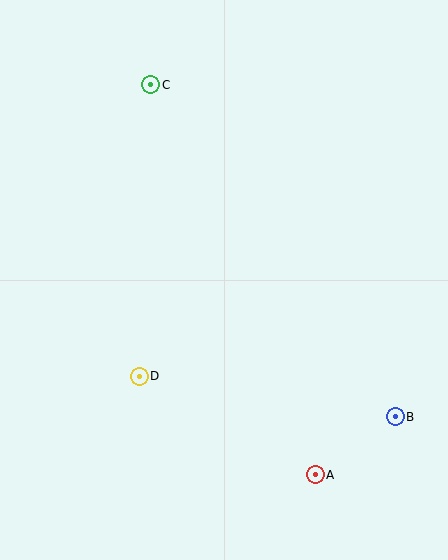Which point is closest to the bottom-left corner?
Point D is closest to the bottom-left corner.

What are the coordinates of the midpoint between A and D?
The midpoint between A and D is at (227, 425).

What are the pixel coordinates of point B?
Point B is at (395, 417).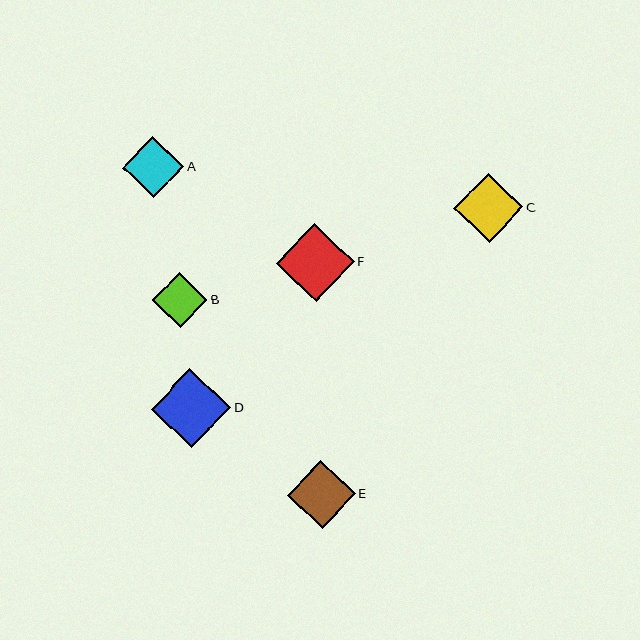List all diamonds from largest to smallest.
From largest to smallest: D, F, C, E, A, B.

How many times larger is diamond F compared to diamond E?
Diamond F is approximately 1.1 times the size of diamond E.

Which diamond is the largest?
Diamond D is the largest with a size of approximately 79 pixels.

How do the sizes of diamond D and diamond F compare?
Diamond D and diamond F are approximately the same size.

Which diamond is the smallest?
Diamond B is the smallest with a size of approximately 55 pixels.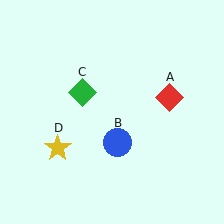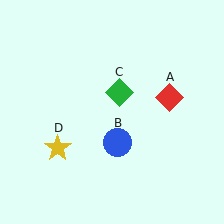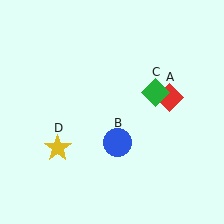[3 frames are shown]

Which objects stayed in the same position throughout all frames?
Red diamond (object A) and blue circle (object B) and yellow star (object D) remained stationary.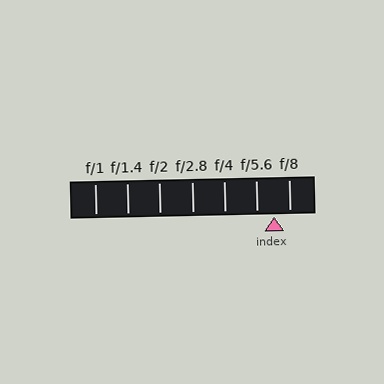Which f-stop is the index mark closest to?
The index mark is closest to f/8.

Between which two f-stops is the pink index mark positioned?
The index mark is between f/5.6 and f/8.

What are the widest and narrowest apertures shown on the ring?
The widest aperture shown is f/1 and the narrowest is f/8.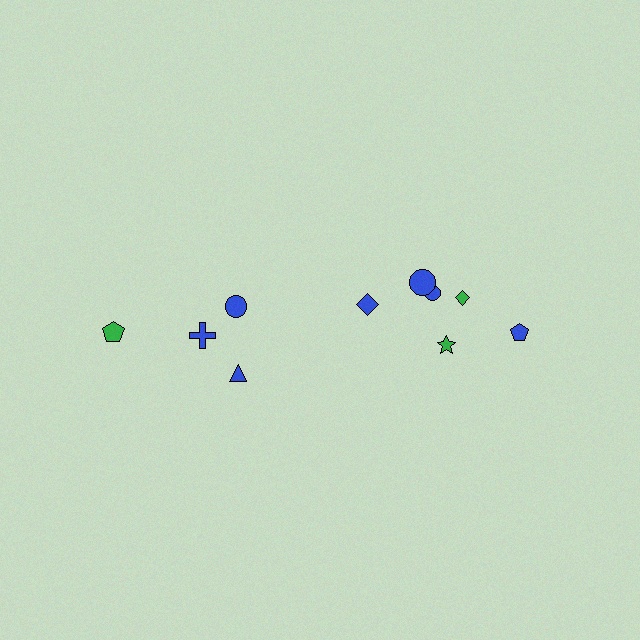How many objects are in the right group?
There are 6 objects.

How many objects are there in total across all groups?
There are 10 objects.